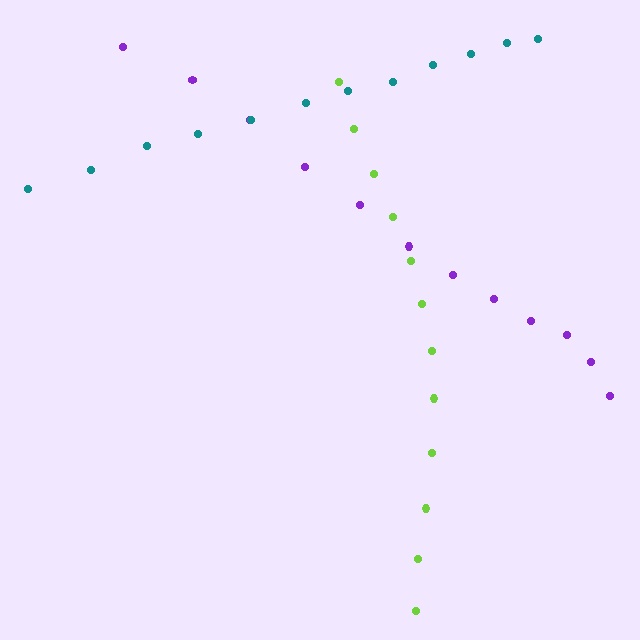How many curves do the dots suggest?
There are 3 distinct paths.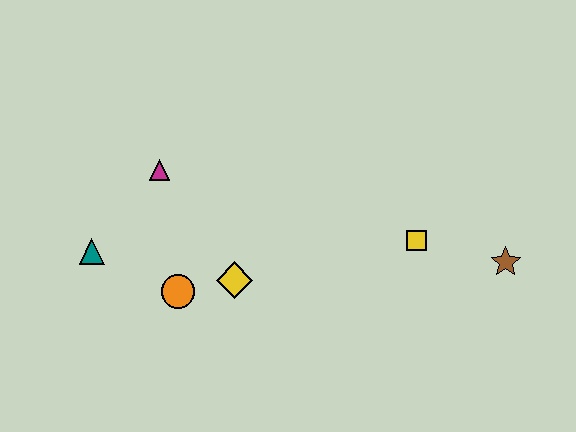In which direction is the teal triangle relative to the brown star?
The teal triangle is to the left of the brown star.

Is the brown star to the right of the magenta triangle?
Yes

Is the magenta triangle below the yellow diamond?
No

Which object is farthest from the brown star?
The teal triangle is farthest from the brown star.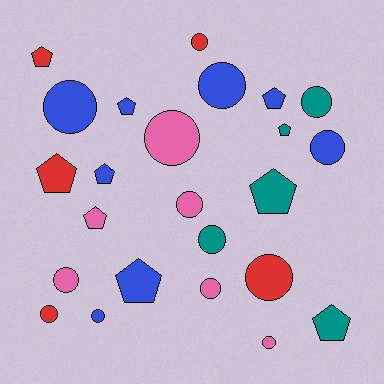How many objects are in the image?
There are 24 objects.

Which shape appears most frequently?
Circle, with 14 objects.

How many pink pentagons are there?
There is 1 pink pentagon.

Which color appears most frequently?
Blue, with 8 objects.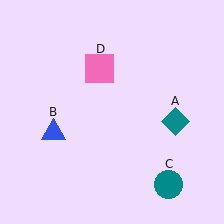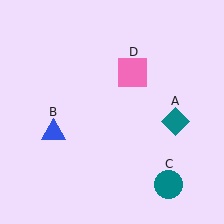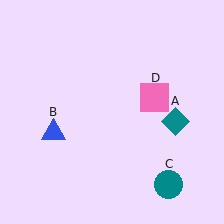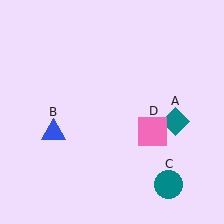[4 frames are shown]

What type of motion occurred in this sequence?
The pink square (object D) rotated clockwise around the center of the scene.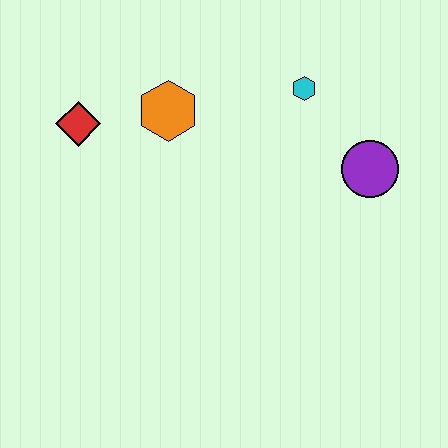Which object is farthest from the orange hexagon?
The purple circle is farthest from the orange hexagon.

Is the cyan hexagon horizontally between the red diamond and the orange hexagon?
No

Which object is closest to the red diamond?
The orange hexagon is closest to the red diamond.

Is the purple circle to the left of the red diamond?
No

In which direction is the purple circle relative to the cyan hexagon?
The purple circle is below the cyan hexagon.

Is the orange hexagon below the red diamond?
No